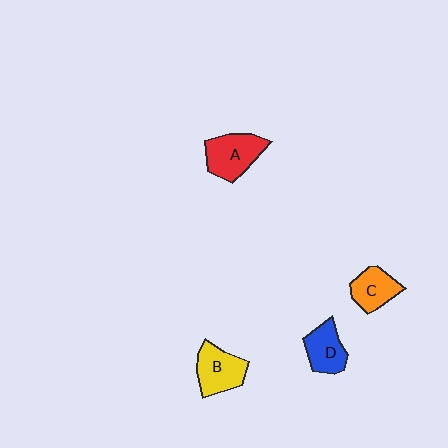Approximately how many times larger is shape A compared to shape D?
Approximately 1.3 times.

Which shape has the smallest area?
Shape C (orange).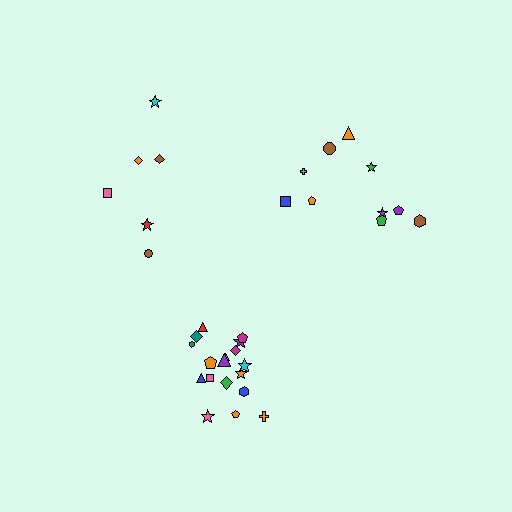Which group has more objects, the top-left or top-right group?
The top-right group.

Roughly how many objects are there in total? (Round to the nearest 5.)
Roughly 35 objects in total.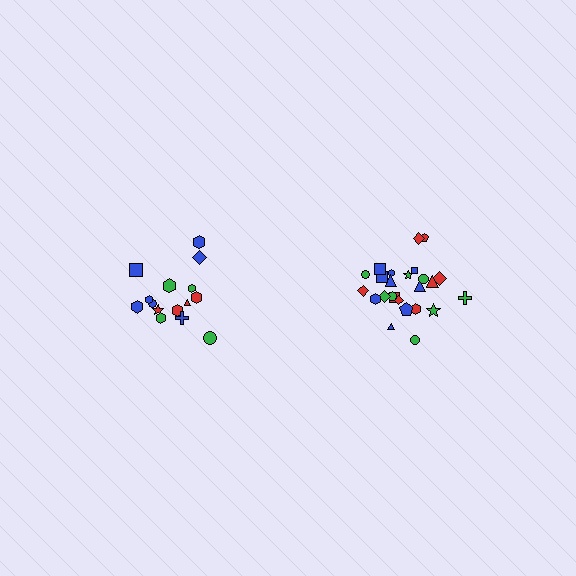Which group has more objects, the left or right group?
The right group.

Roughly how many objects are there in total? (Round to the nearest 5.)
Roughly 40 objects in total.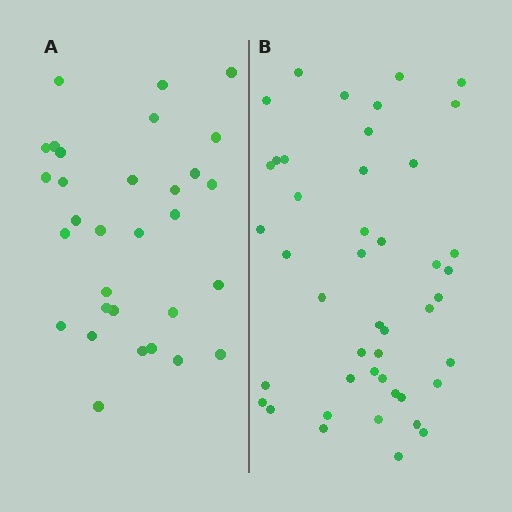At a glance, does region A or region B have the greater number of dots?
Region B (the right region) has more dots.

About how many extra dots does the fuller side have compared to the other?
Region B has approximately 15 more dots than region A.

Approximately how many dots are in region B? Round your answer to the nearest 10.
About 40 dots. (The exact count is 45, which rounds to 40.)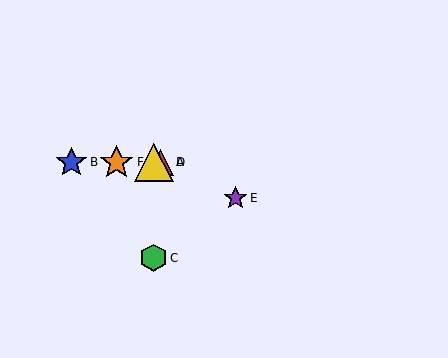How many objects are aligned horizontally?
4 objects (A, B, D, F) are aligned horizontally.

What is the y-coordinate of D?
Object D is at y≈162.